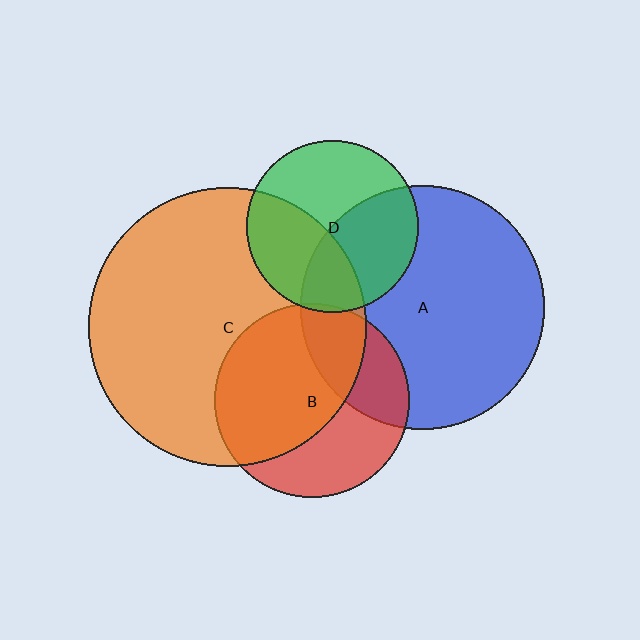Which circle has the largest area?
Circle C (orange).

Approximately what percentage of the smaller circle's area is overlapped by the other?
Approximately 40%.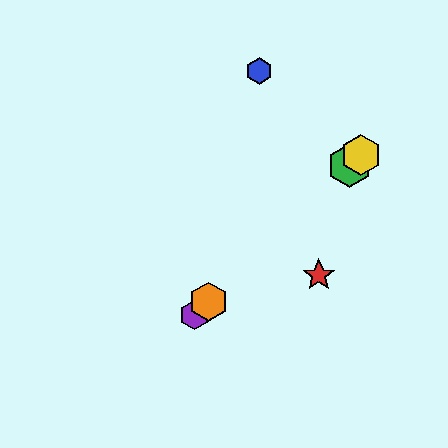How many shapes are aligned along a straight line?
4 shapes (the green hexagon, the yellow hexagon, the purple hexagon, the orange hexagon) are aligned along a straight line.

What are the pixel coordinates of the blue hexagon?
The blue hexagon is at (259, 71).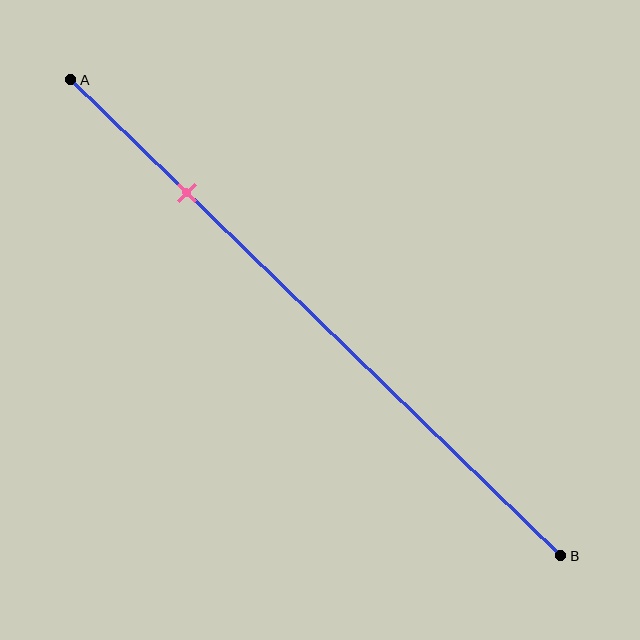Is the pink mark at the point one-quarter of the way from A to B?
Yes, the mark is approximately at the one-quarter point.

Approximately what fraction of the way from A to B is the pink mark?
The pink mark is approximately 25% of the way from A to B.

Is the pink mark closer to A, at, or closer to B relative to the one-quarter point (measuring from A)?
The pink mark is approximately at the one-quarter point of segment AB.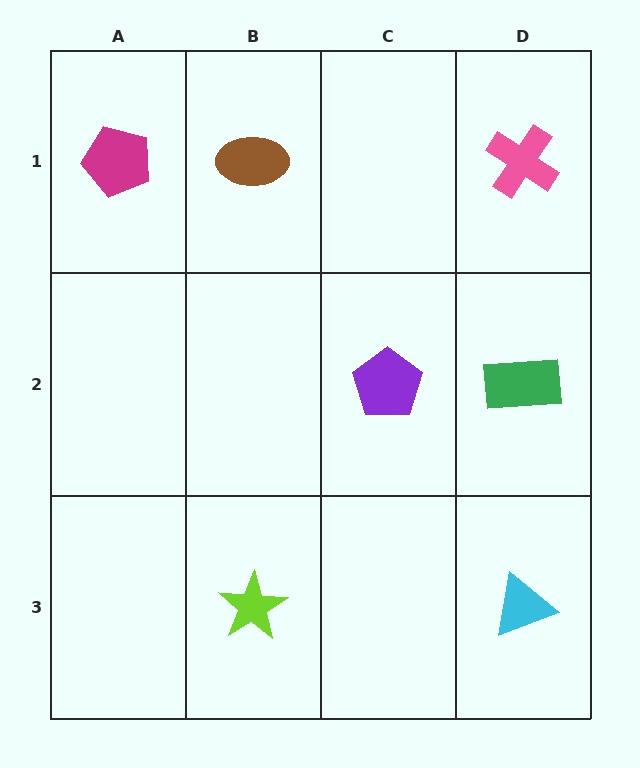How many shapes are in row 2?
2 shapes.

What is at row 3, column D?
A cyan triangle.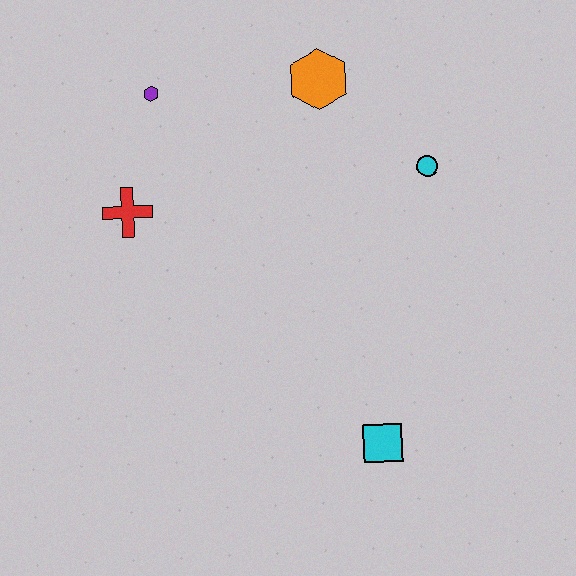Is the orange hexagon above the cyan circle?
Yes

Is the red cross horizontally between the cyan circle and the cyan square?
No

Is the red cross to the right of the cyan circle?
No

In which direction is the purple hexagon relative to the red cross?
The purple hexagon is above the red cross.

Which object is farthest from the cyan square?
The purple hexagon is farthest from the cyan square.